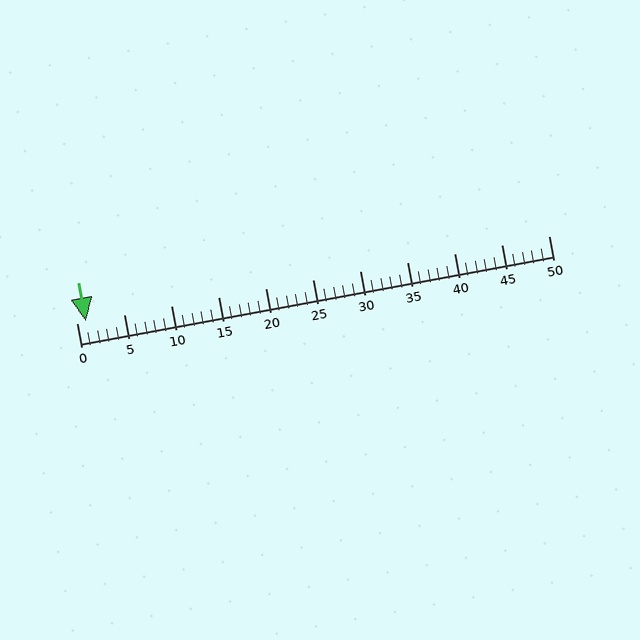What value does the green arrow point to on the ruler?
The green arrow points to approximately 1.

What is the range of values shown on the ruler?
The ruler shows values from 0 to 50.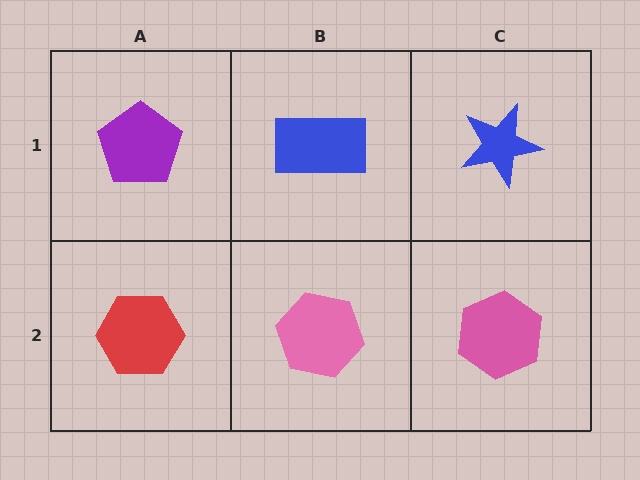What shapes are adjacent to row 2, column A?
A purple pentagon (row 1, column A), a pink hexagon (row 2, column B).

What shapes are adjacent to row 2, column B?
A blue rectangle (row 1, column B), a red hexagon (row 2, column A), a pink hexagon (row 2, column C).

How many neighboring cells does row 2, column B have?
3.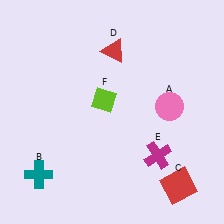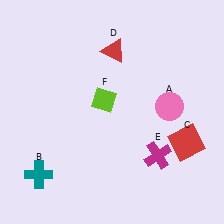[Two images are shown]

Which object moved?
The red square (C) moved up.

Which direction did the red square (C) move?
The red square (C) moved up.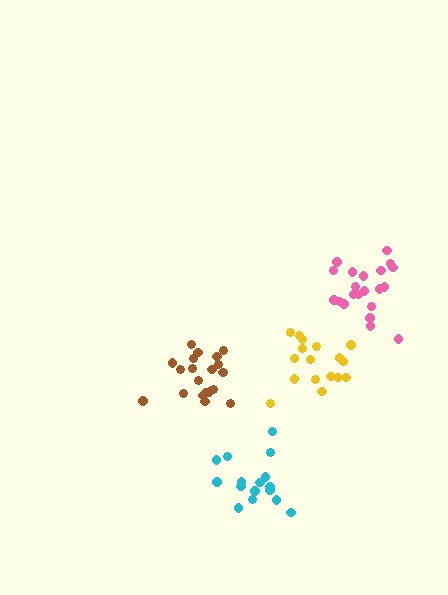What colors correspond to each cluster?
The clusters are colored: yellow, pink, brown, cyan.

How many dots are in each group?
Group 1: 17 dots, Group 2: 21 dots, Group 3: 21 dots, Group 4: 16 dots (75 total).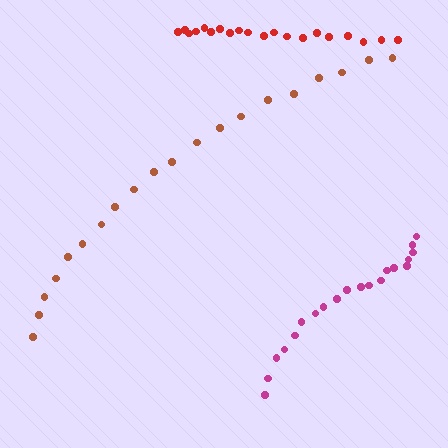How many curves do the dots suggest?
There are 3 distinct paths.